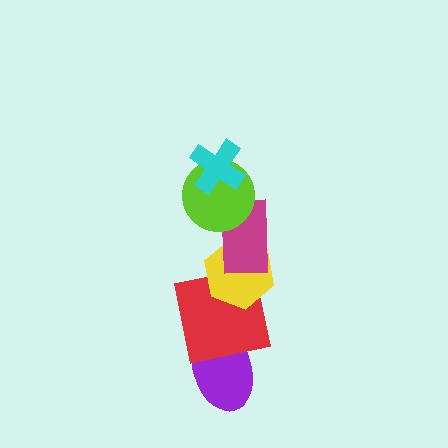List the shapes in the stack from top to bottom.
From top to bottom: the cyan cross, the lime circle, the magenta rectangle, the yellow hexagon, the red square, the purple ellipse.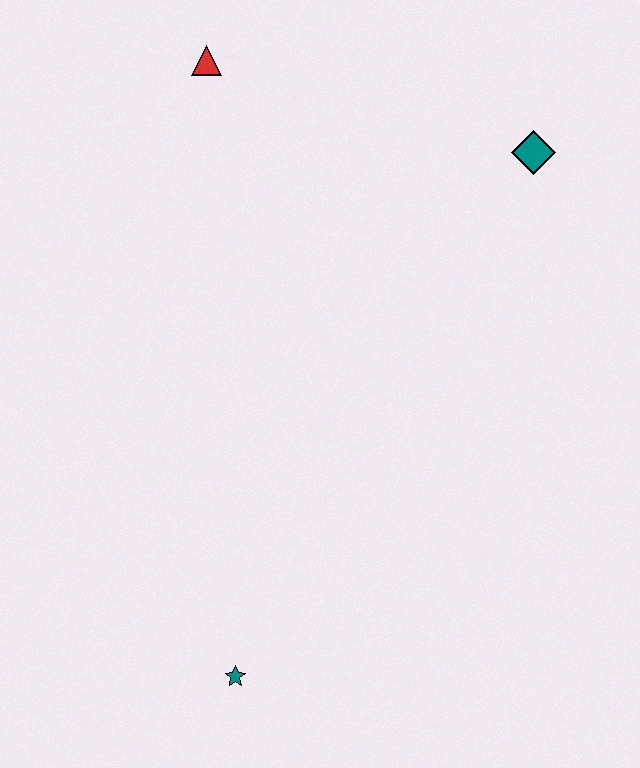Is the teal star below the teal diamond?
Yes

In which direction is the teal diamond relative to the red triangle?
The teal diamond is to the right of the red triangle.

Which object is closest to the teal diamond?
The red triangle is closest to the teal diamond.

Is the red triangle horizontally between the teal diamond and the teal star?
No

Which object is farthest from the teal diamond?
The teal star is farthest from the teal diamond.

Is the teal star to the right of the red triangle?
Yes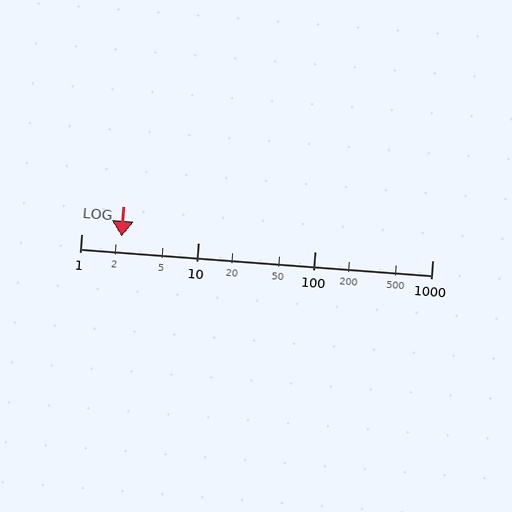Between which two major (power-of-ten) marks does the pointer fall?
The pointer is between 1 and 10.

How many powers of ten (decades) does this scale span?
The scale spans 3 decades, from 1 to 1000.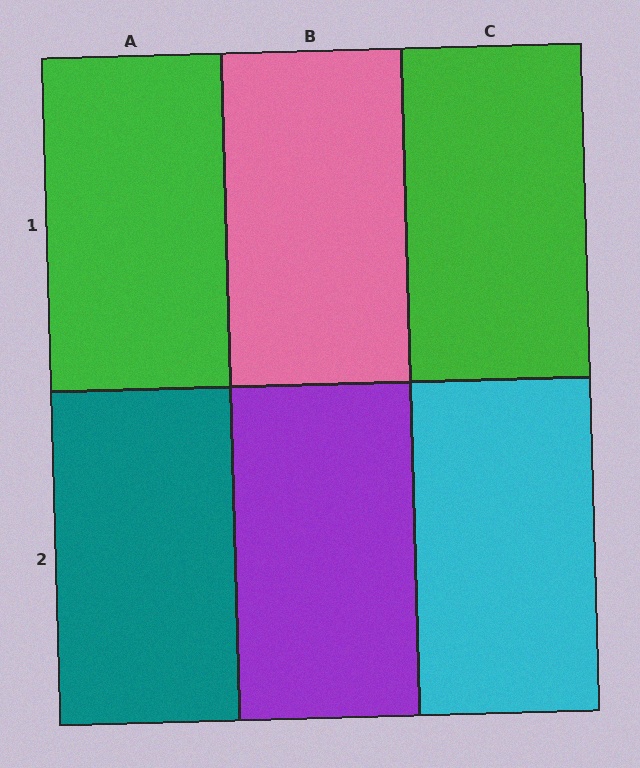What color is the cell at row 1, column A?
Green.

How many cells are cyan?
1 cell is cyan.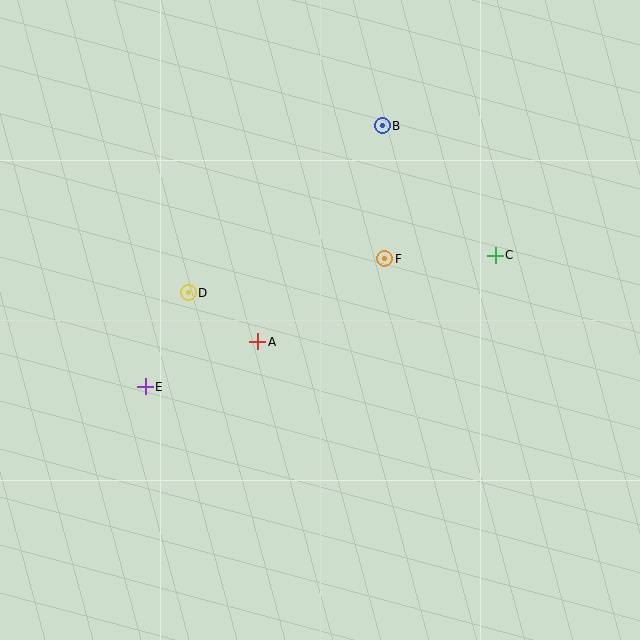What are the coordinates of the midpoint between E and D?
The midpoint between E and D is at (167, 340).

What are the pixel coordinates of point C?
Point C is at (495, 255).